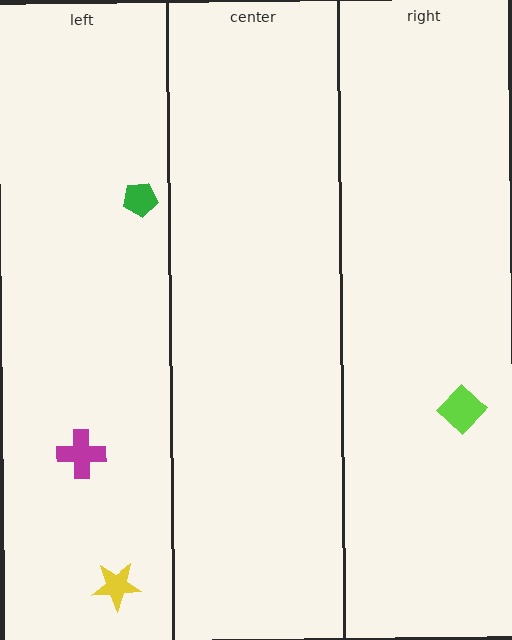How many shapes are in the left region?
3.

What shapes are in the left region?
The magenta cross, the green pentagon, the yellow star.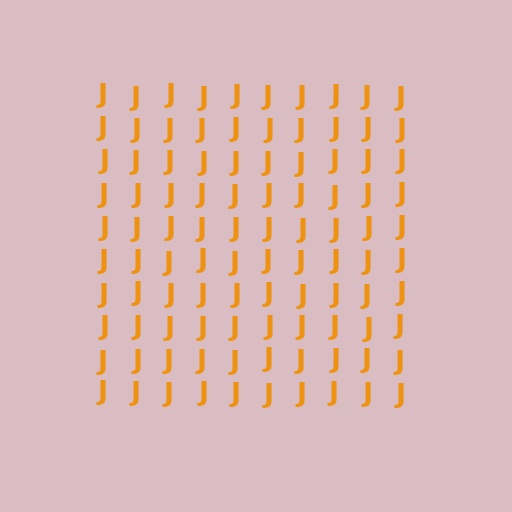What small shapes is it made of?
It is made of small letter J's.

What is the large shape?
The large shape is a square.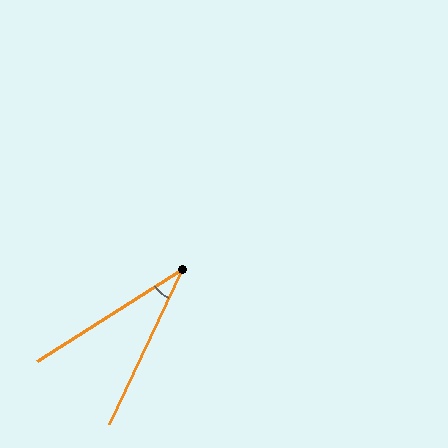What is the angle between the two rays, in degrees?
Approximately 32 degrees.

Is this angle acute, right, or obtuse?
It is acute.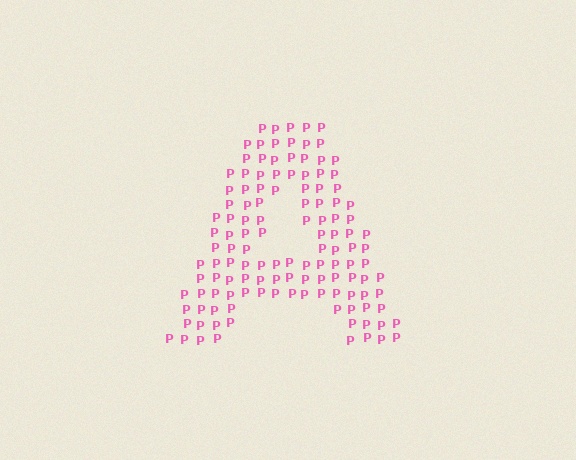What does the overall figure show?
The overall figure shows the letter A.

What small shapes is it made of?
It is made of small letter P's.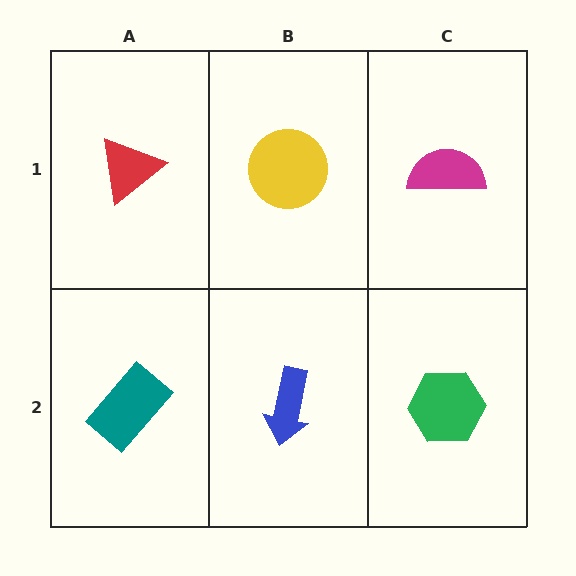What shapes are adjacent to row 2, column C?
A magenta semicircle (row 1, column C), a blue arrow (row 2, column B).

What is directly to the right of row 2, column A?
A blue arrow.